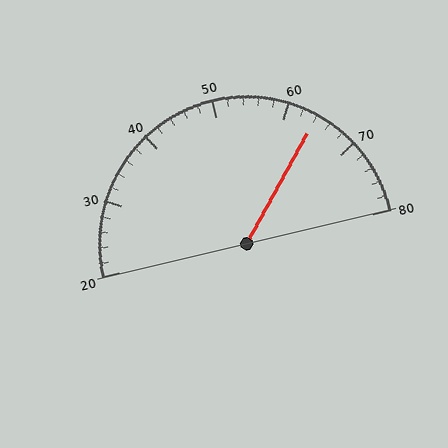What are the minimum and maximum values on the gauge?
The gauge ranges from 20 to 80.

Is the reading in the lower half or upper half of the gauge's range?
The reading is in the upper half of the range (20 to 80).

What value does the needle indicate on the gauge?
The needle indicates approximately 64.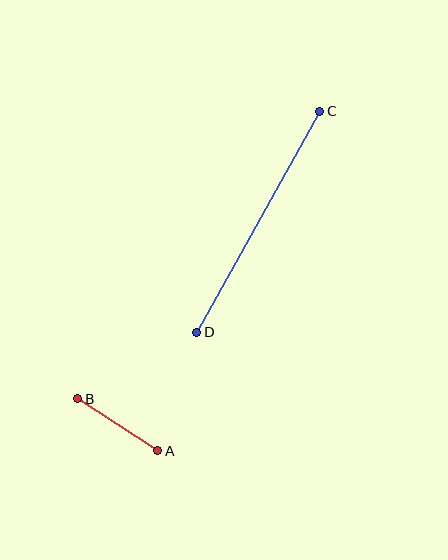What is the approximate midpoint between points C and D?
The midpoint is at approximately (258, 222) pixels.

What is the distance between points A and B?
The distance is approximately 95 pixels.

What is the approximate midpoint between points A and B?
The midpoint is at approximately (118, 425) pixels.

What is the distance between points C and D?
The distance is approximately 253 pixels.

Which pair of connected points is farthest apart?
Points C and D are farthest apart.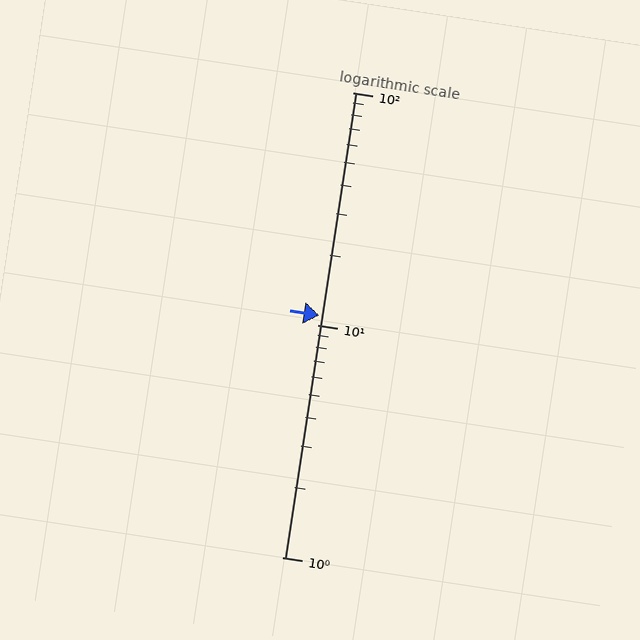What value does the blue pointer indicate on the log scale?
The pointer indicates approximately 11.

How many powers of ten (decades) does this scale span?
The scale spans 2 decades, from 1 to 100.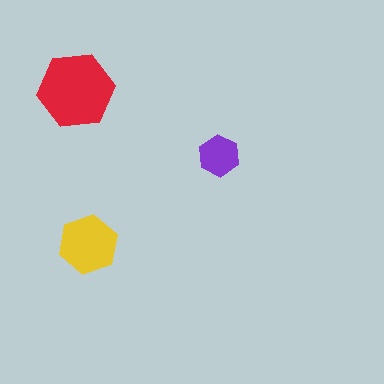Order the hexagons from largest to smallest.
the red one, the yellow one, the purple one.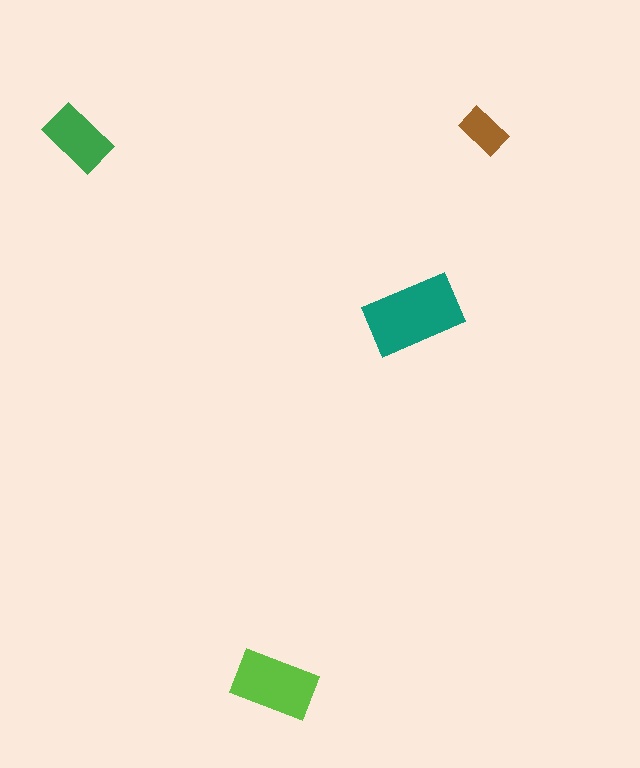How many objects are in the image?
There are 4 objects in the image.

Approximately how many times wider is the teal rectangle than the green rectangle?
About 1.5 times wider.